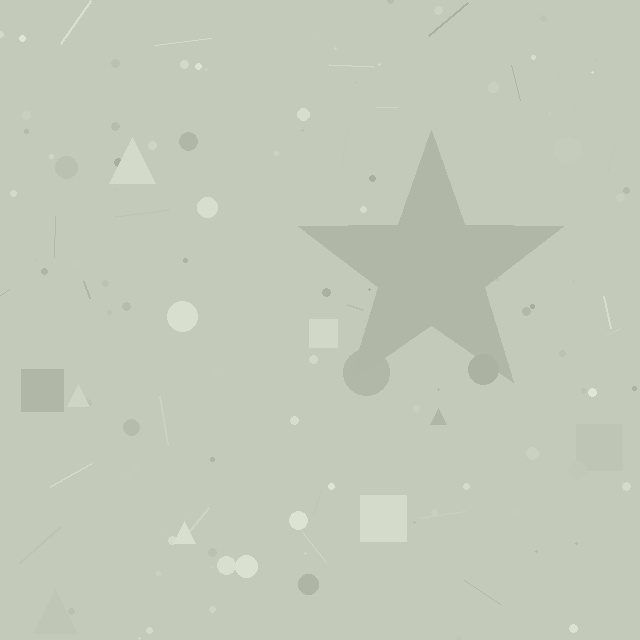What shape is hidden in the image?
A star is hidden in the image.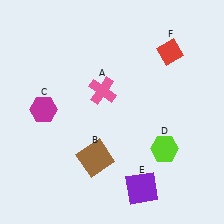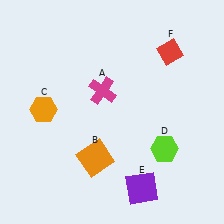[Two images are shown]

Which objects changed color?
A changed from pink to magenta. B changed from brown to orange. C changed from magenta to orange.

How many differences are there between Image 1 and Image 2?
There are 3 differences between the two images.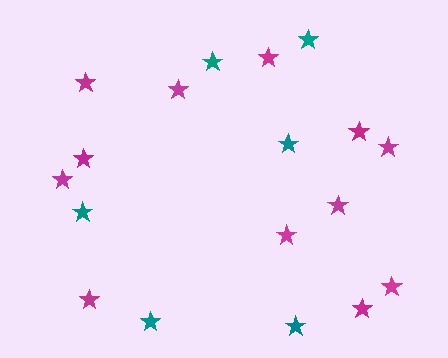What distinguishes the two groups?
There are 2 groups: one group of teal stars (6) and one group of magenta stars (12).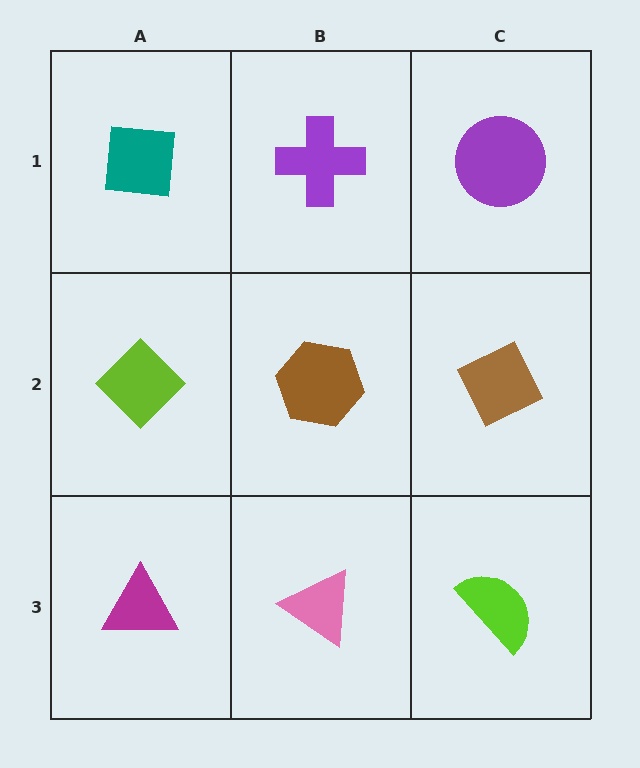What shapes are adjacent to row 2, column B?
A purple cross (row 1, column B), a pink triangle (row 3, column B), a lime diamond (row 2, column A), a brown diamond (row 2, column C).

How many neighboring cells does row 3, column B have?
3.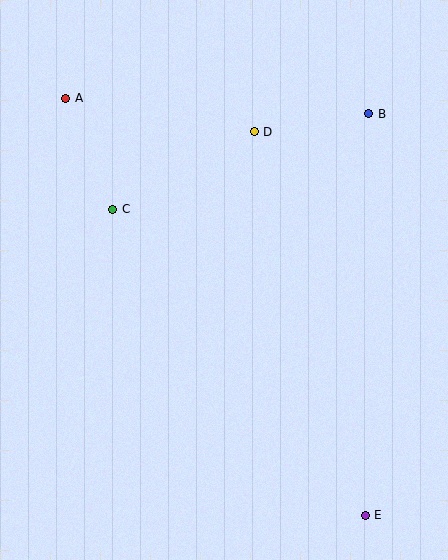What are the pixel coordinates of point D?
Point D is at (254, 132).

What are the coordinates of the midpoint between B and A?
The midpoint between B and A is at (217, 106).